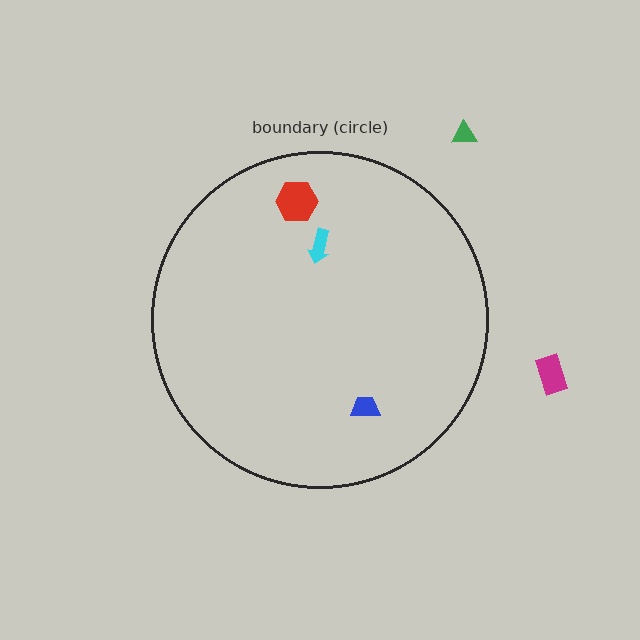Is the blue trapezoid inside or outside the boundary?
Inside.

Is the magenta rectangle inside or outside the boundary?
Outside.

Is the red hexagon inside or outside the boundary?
Inside.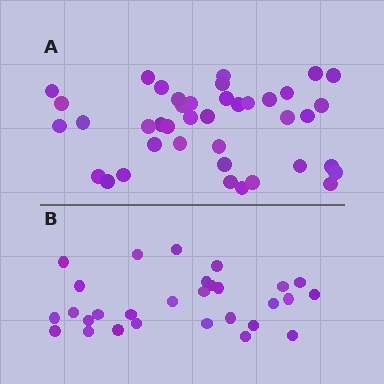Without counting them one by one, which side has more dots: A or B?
Region A (the top region) has more dots.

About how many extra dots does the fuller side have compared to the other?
Region A has roughly 12 or so more dots than region B.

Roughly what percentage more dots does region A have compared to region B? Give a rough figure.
About 40% more.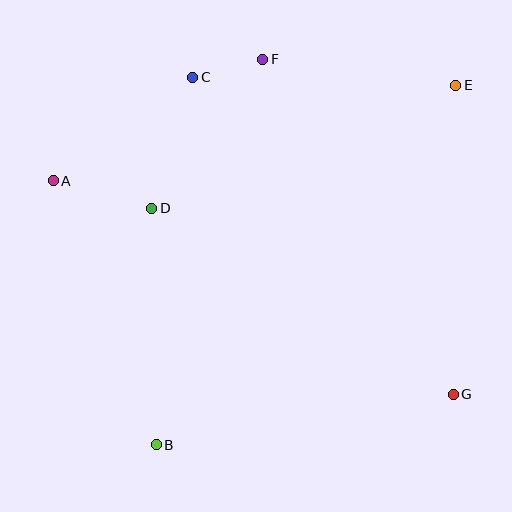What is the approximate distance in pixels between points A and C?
The distance between A and C is approximately 173 pixels.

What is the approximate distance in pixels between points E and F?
The distance between E and F is approximately 195 pixels.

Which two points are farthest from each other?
Points B and E are farthest from each other.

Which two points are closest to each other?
Points C and F are closest to each other.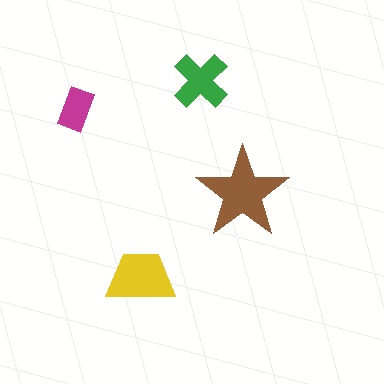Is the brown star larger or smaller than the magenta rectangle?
Larger.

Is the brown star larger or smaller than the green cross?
Larger.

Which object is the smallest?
The magenta rectangle.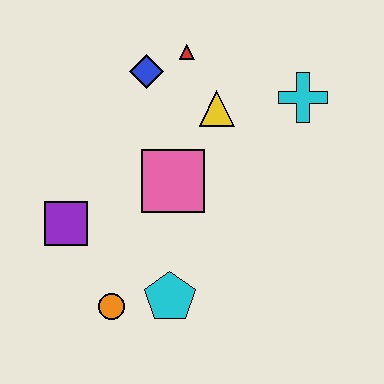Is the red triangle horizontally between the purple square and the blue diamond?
No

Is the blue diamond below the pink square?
No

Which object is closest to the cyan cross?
The yellow triangle is closest to the cyan cross.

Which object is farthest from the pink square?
The cyan cross is farthest from the pink square.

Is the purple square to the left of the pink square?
Yes